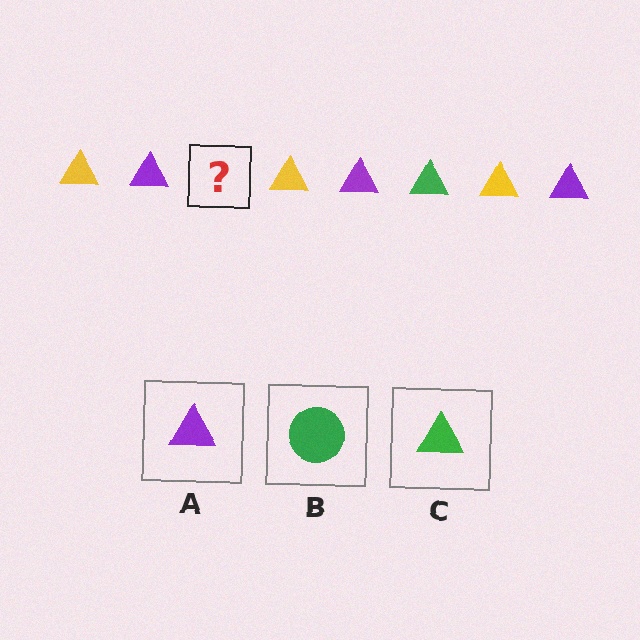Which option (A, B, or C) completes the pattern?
C.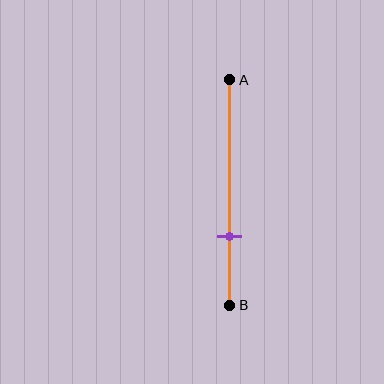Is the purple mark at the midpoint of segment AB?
No, the mark is at about 70% from A, not at the 50% midpoint.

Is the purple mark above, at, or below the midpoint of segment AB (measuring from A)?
The purple mark is below the midpoint of segment AB.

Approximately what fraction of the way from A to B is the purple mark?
The purple mark is approximately 70% of the way from A to B.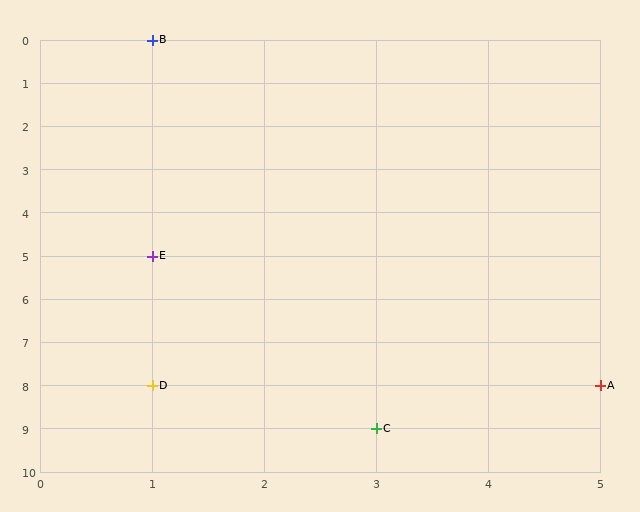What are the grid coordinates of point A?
Point A is at grid coordinates (5, 8).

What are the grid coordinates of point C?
Point C is at grid coordinates (3, 9).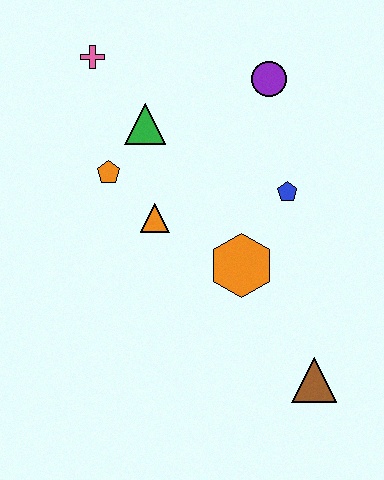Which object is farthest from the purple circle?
The brown triangle is farthest from the purple circle.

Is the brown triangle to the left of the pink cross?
No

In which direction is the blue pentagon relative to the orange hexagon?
The blue pentagon is above the orange hexagon.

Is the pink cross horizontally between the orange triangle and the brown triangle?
No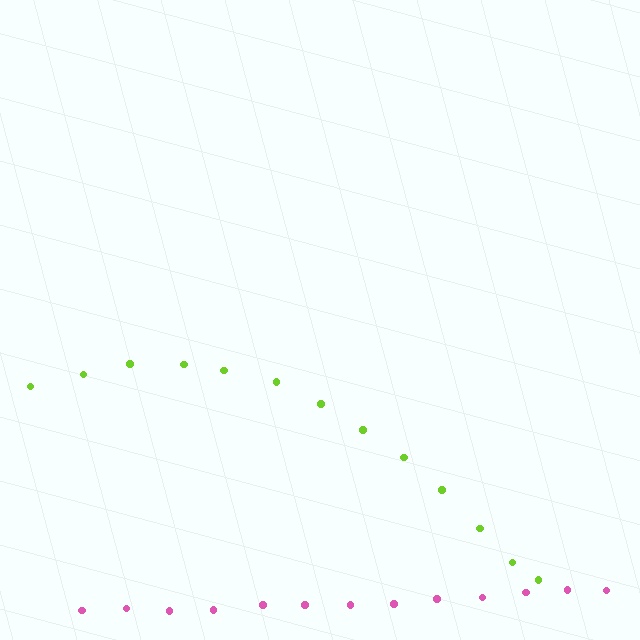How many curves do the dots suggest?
There are 2 distinct paths.